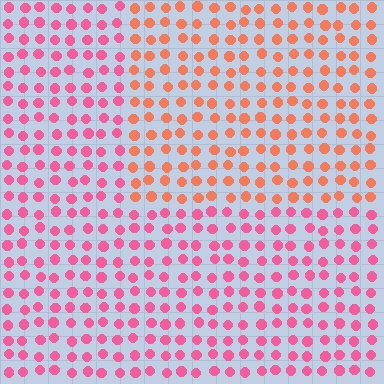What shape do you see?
I see a rectangle.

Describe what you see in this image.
The image is filled with small pink elements in a uniform arrangement. A rectangle-shaped region is visible where the elements are tinted to a slightly different hue, forming a subtle color boundary.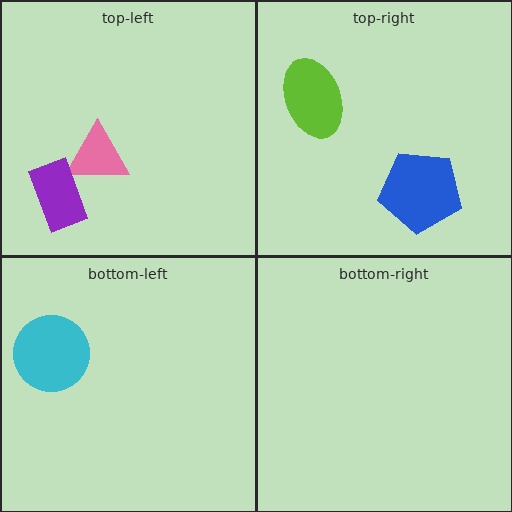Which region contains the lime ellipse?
The top-right region.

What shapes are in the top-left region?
The pink triangle, the purple rectangle.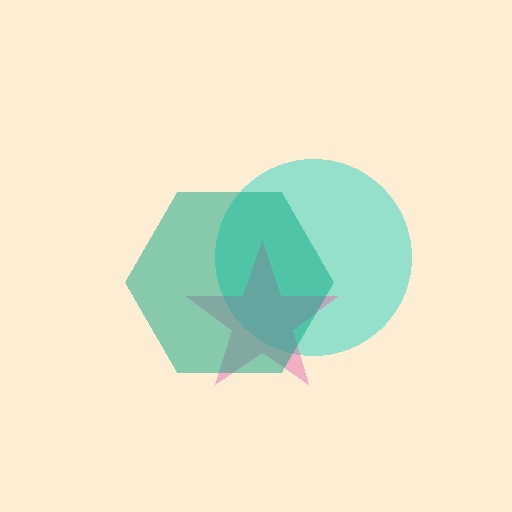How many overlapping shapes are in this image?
There are 3 overlapping shapes in the image.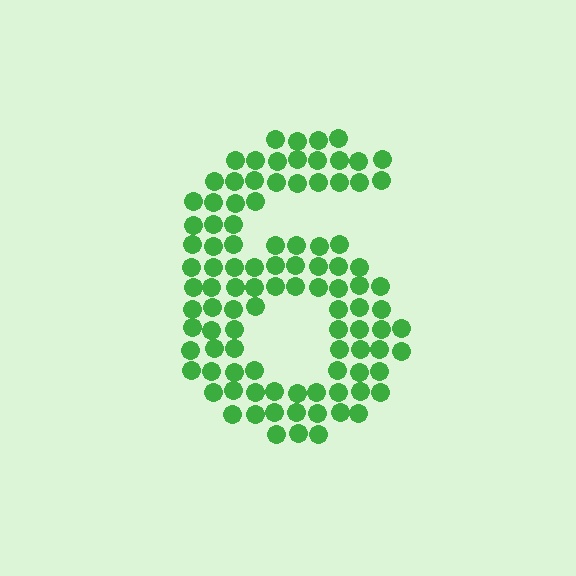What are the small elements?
The small elements are circles.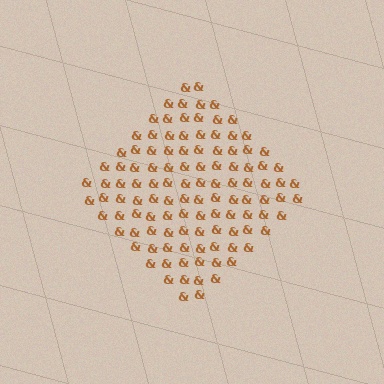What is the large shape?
The large shape is a diamond.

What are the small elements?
The small elements are ampersands.